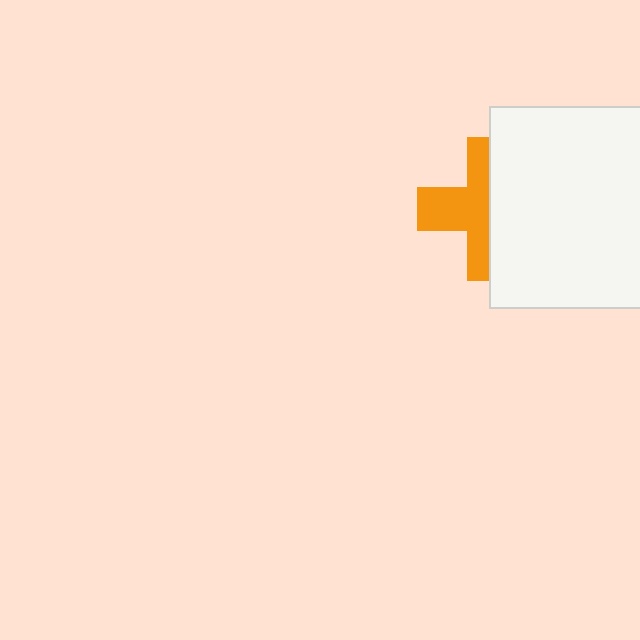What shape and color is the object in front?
The object in front is a white square.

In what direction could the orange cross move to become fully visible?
The orange cross could move left. That would shift it out from behind the white square entirely.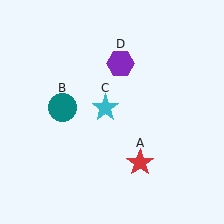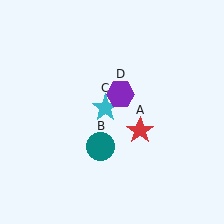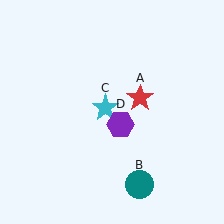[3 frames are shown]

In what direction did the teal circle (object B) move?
The teal circle (object B) moved down and to the right.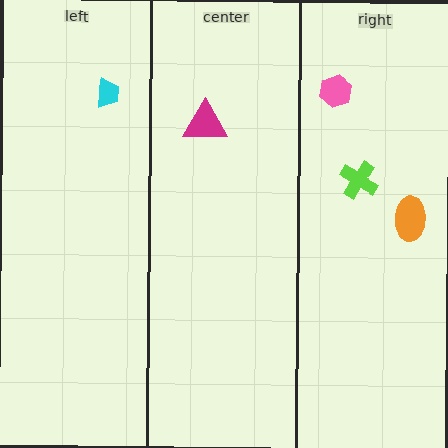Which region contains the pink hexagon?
The right region.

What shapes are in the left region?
The cyan trapezoid.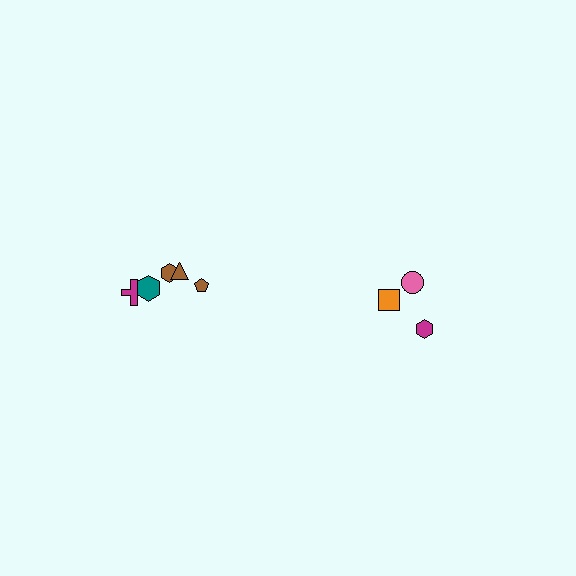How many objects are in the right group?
There are 3 objects.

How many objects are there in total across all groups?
There are 8 objects.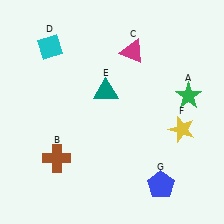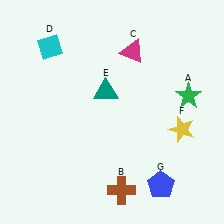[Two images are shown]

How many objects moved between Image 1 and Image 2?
1 object moved between the two images.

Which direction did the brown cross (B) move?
The brown cross (B) moved right.